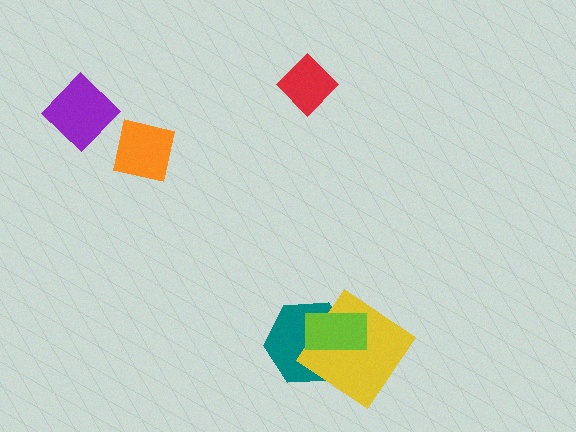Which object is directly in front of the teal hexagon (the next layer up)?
The yellow diamond is directly in front of the teal hexagon.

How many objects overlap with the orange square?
0 objects overlap with the orange square.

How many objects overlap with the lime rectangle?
2 objects overlap with the lime rectangle.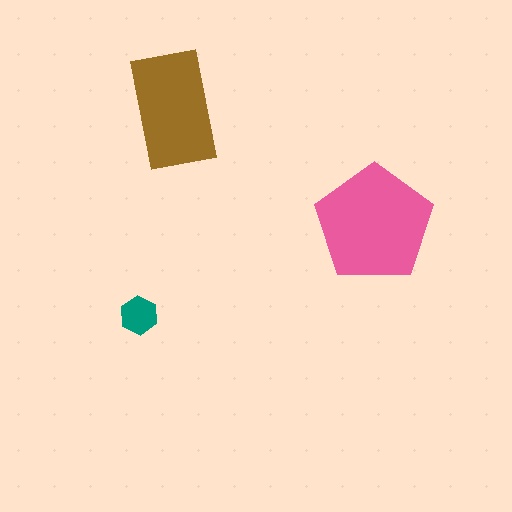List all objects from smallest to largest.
The teal hexagon, the brown rectangle, the pink pentagon.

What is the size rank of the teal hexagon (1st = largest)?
3rd.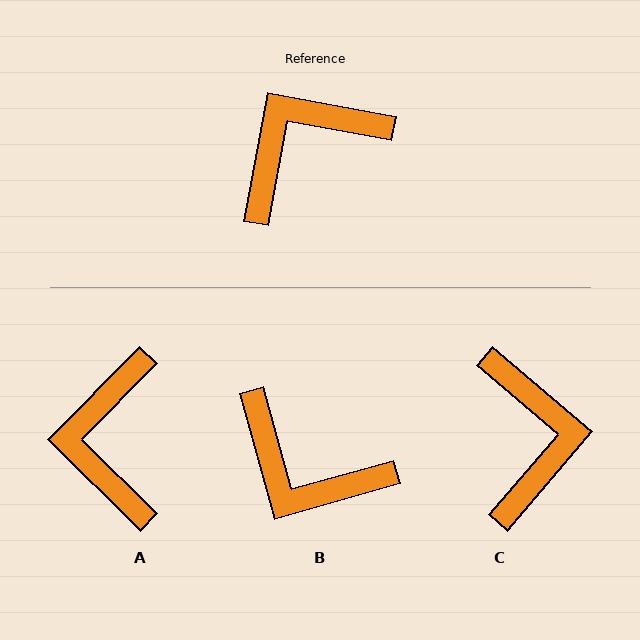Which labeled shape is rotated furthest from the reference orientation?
C, about 120 degrees away.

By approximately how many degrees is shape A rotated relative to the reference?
Approximately 56 degrees counter-clockwise.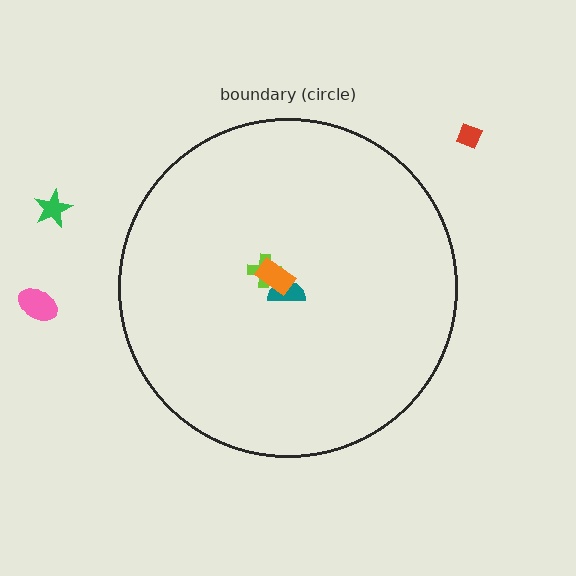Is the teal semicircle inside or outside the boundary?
Inside.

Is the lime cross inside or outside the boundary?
Inside.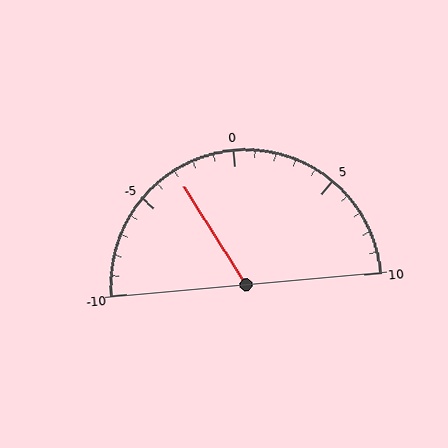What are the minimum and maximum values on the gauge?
The gauge ranges from -10 to 10.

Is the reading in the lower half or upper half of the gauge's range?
The reading is in the lower half of the range (-10 to 10).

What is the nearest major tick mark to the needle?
The nearest major tick mark is -5.